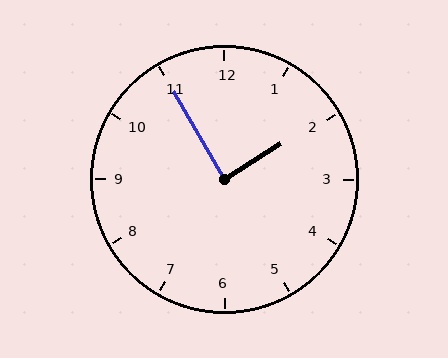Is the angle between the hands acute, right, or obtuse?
It is right.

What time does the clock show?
1:55.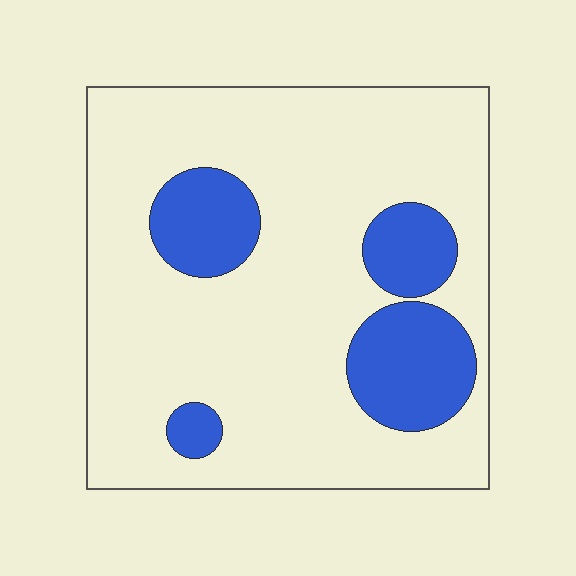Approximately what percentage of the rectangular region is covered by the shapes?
Approximately 20%.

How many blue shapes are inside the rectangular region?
4.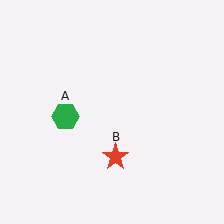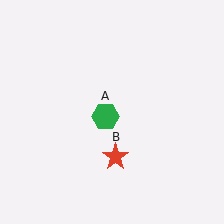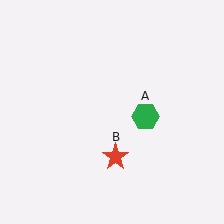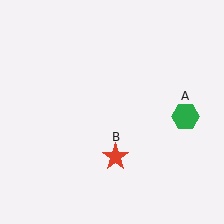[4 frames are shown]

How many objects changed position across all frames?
1 object changed position: green hexagon (object A).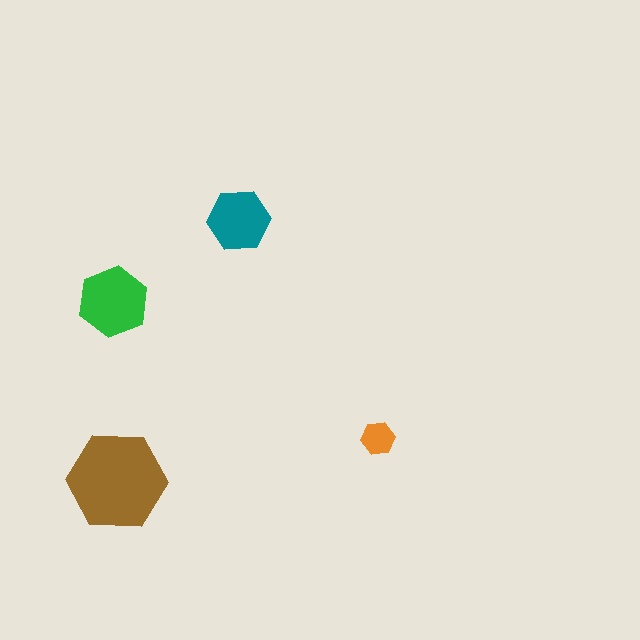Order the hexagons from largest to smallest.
the brown one, the green one, the teal one, the orange one.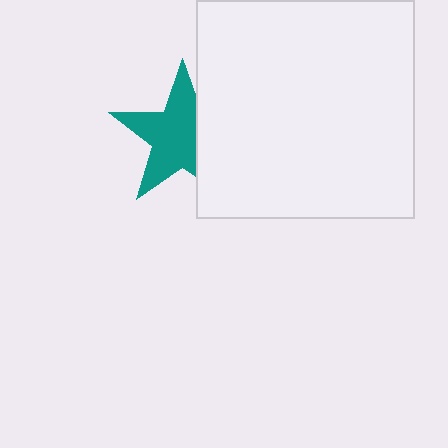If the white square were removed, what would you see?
You would see the complete teal star.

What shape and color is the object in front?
The object in front is a white square.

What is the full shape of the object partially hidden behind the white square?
The partially hidden object is a teal star.